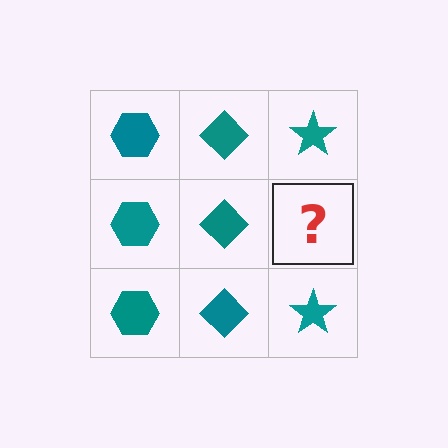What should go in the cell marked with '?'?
The missing cell should contain a teal star.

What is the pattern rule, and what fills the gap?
The rule is that each column has a consistent shape. The gap should be filled with a teal star.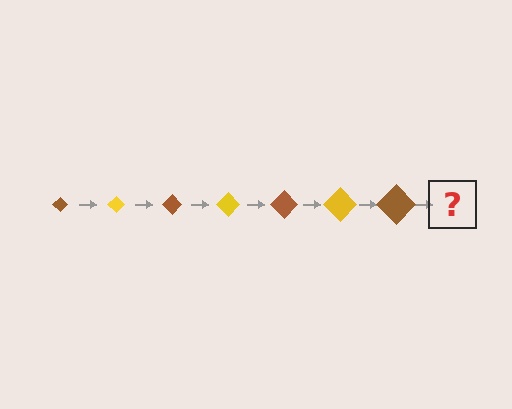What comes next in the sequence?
The next element should be a yellow diamond, larger than the previous one.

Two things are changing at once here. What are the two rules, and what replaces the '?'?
The two rules are that the diamond grows larger each step and the color cycles through brown and yellow. The '?' should be a yellow diamond, larger than the previous one.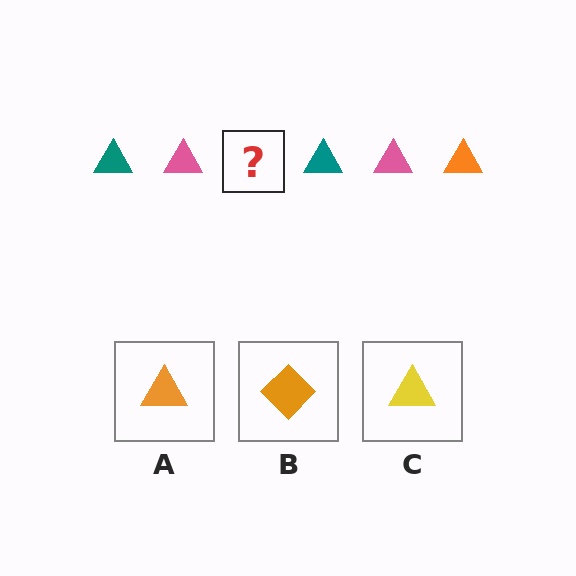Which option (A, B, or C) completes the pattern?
A.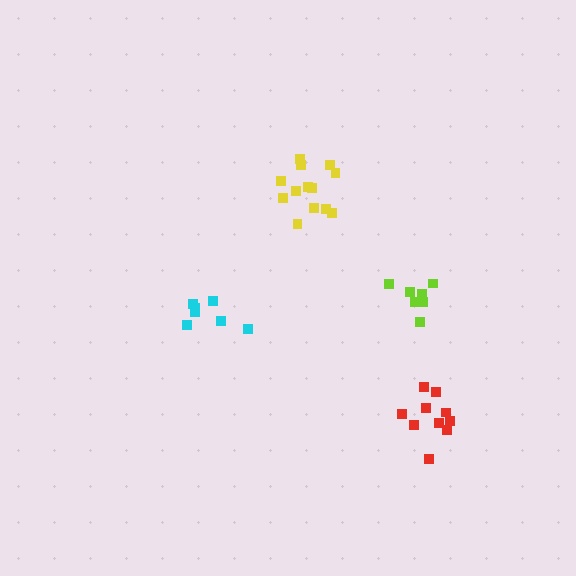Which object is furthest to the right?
The red cluster is rightmost.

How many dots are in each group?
Group 1: 13 dots, Group 2: 7 dots, Group 3: 11 dots, Group 4: 7 dots (38 total).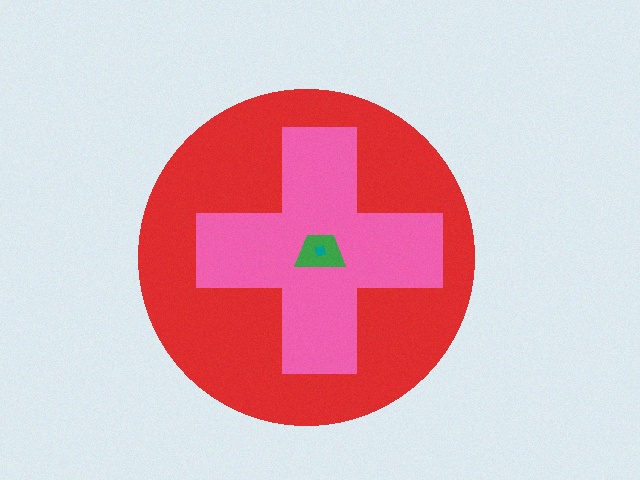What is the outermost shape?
The red circle.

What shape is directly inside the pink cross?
The green trapezoid.